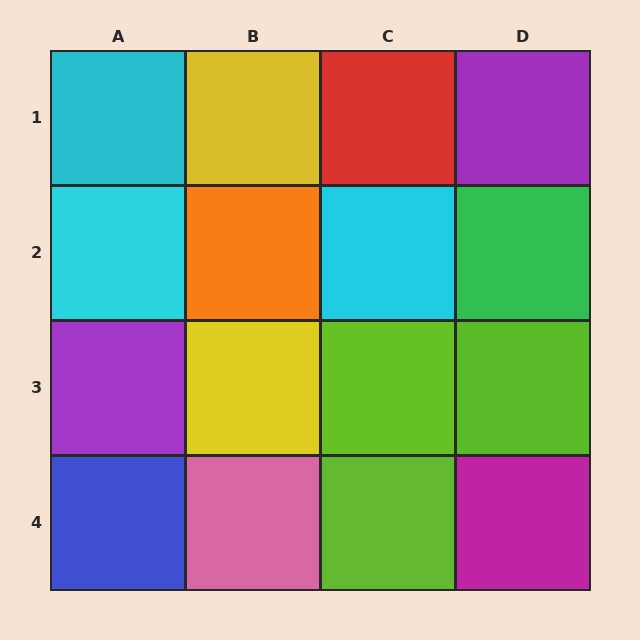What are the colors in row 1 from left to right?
Cyan, yellow, red, purple.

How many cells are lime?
3 cells are lime.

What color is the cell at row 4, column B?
Pink.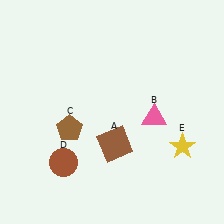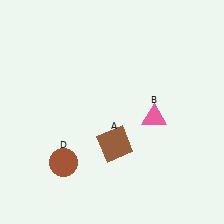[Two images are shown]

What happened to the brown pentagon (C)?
The brown pentagon (C) was removed in Image 2. It was in the bottom-left area of Image 1.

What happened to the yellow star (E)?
The yellow star (E) was removed in Image 2. It was in the bottom-right area of Image 1.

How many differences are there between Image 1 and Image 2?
There are 2 differences between the two images.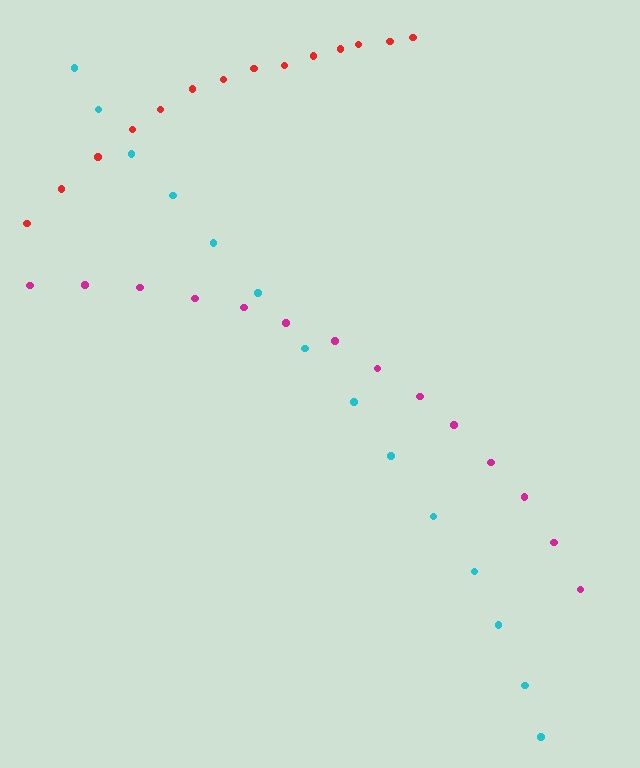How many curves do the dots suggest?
There are 3 distinct paths.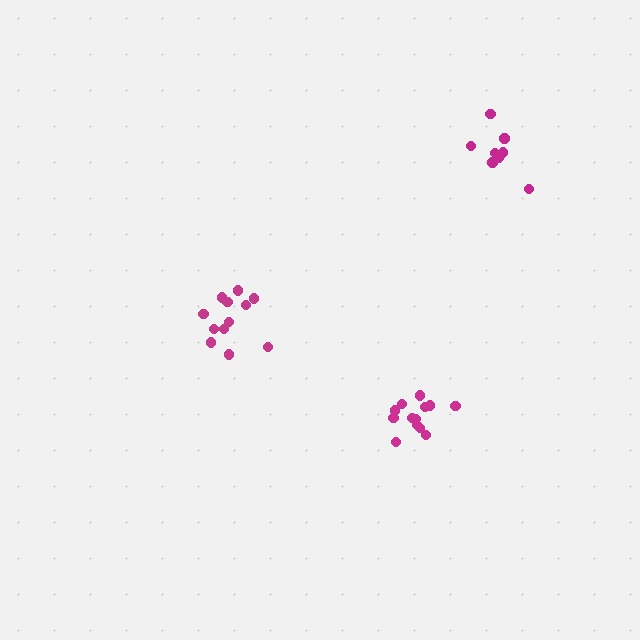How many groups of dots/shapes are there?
There are 3 groups.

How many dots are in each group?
Group 1: 12 dots, Group 2: 8 dots, Group 3: 13 dots (33 total).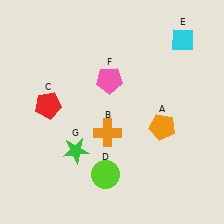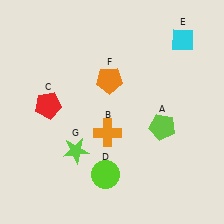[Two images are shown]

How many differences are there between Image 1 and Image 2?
There are 3 differences between the two images.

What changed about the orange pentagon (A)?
In Image 1, A is orange. In Image 2, it changed to lime.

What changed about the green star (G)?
In Image 1, G is green. In Image 2, it changed to lime.